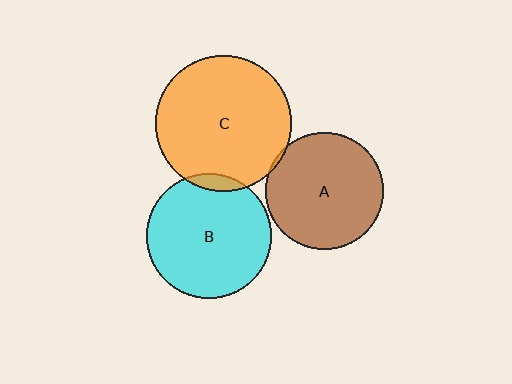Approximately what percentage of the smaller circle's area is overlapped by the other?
Approximately 5%.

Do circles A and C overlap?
Yes.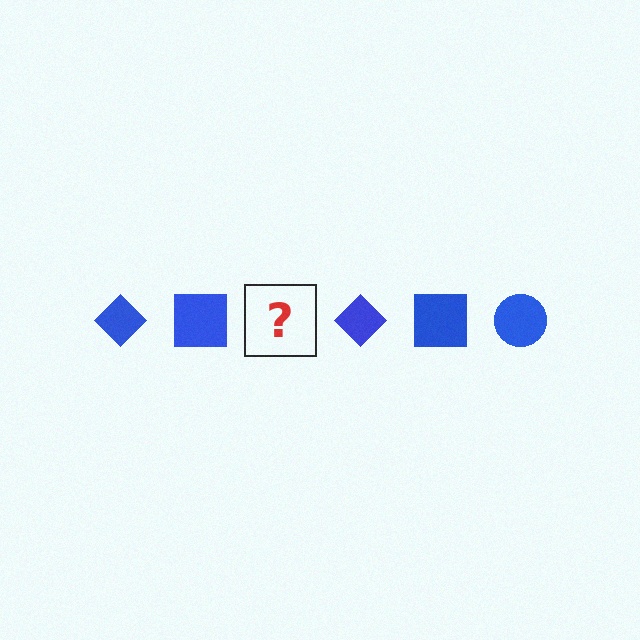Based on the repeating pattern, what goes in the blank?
The blank should be a blue circle.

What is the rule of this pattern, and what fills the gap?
The rule is that the pattern cycles through diamond, square, circle shapes in blue. The gap should be filled with a blue circle.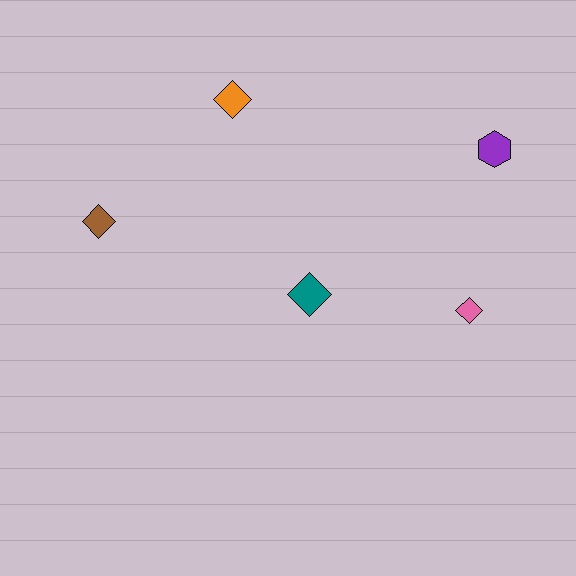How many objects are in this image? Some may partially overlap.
There are 5 objects.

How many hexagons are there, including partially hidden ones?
There is 1 hexagon.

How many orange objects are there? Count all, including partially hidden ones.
There is 1 orange object.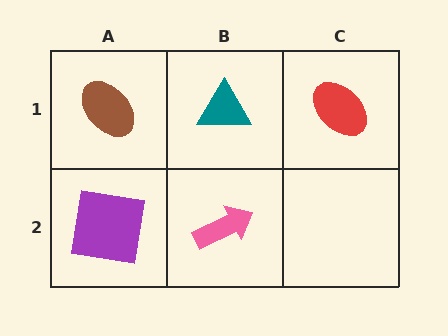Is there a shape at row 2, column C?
No, that cell is empty.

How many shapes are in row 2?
2 shapes.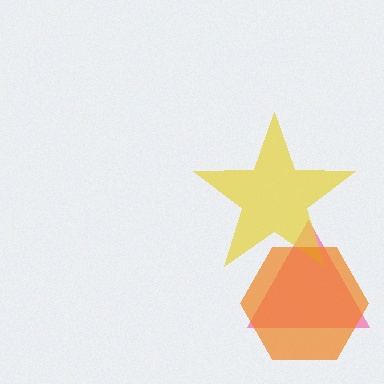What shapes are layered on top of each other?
The layered shapes are: a pink triangle, a yellow star, an orange hexagon.